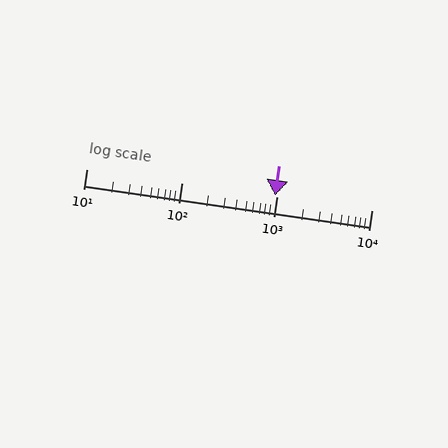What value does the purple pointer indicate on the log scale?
The pointer indicates approximately 970.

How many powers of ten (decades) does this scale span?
The scale spans 3 decades, from 10 to 10000.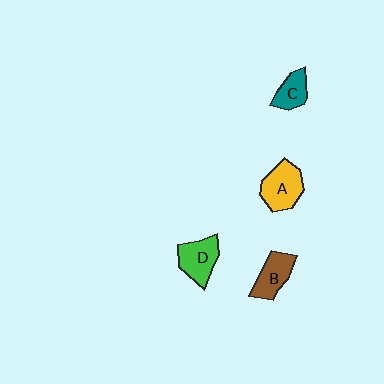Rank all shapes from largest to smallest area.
From largest to smallest: A (yellow), D (green), B (brown), C (teal).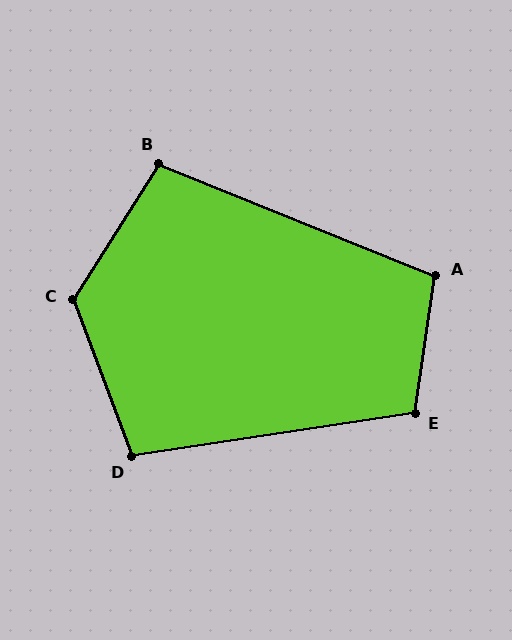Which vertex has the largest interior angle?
C, at approximately 127 degrees.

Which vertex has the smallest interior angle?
B, at approximately 100 degrees.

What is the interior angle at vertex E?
Approximately 107 degrees (obtuse).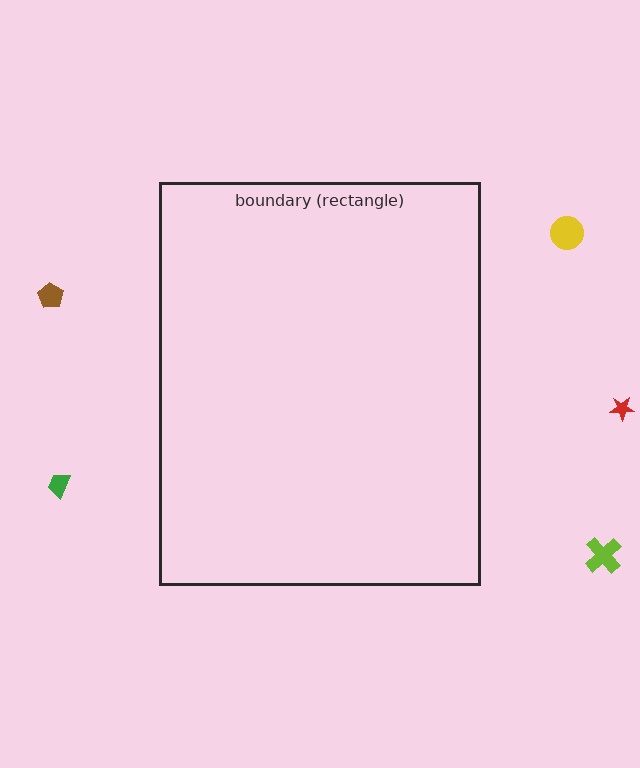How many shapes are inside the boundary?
0 inside, 5 outside.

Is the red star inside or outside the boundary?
Outside.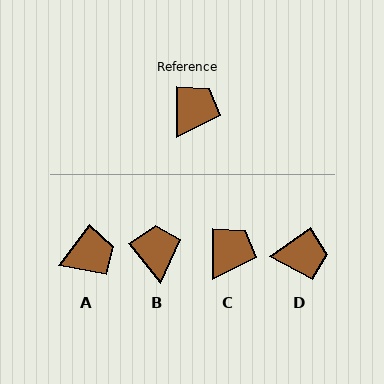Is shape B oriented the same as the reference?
No, it is off by about 39 degrees.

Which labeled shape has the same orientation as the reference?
C.